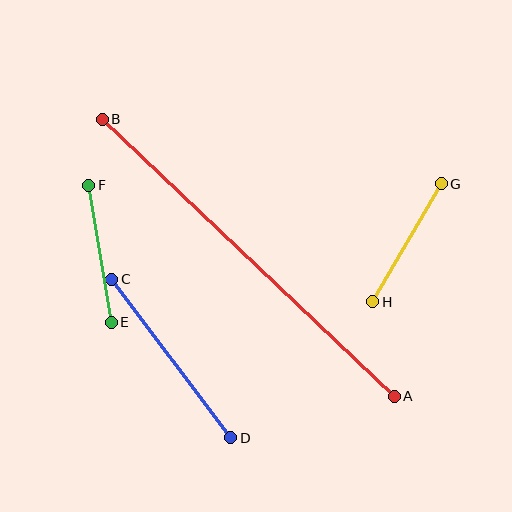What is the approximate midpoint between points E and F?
The midpoint is at approximately (100, 254) pixels.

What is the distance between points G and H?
The distance is approximately 136 pixels.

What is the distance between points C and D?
The distance is approximately 198 pixels.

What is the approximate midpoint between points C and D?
The midpoint is at approximately (171, 359) pixels.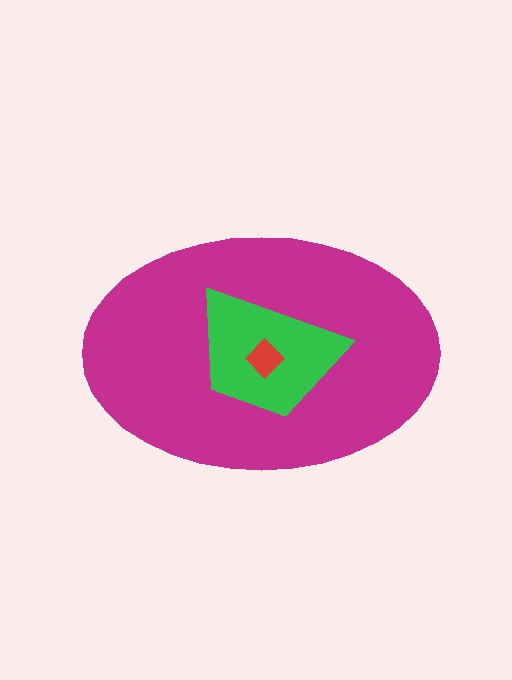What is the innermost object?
The red diamond.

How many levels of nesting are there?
3.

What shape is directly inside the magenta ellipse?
The green trapezoid.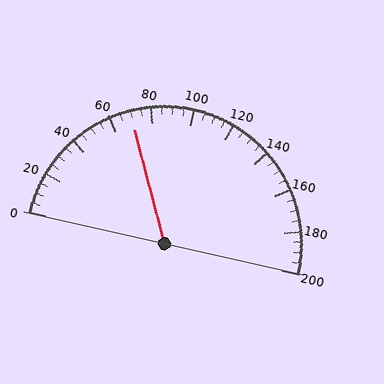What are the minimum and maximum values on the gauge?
The gauge ranges from 0 to 200.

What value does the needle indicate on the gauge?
The needle indicates approximately 70.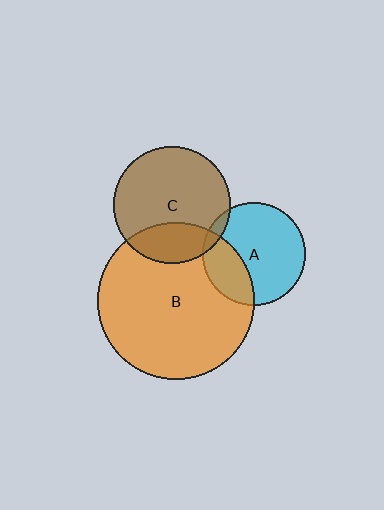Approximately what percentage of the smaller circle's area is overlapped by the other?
Approximately 25%.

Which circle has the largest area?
Circle B (orange).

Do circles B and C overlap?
Yes.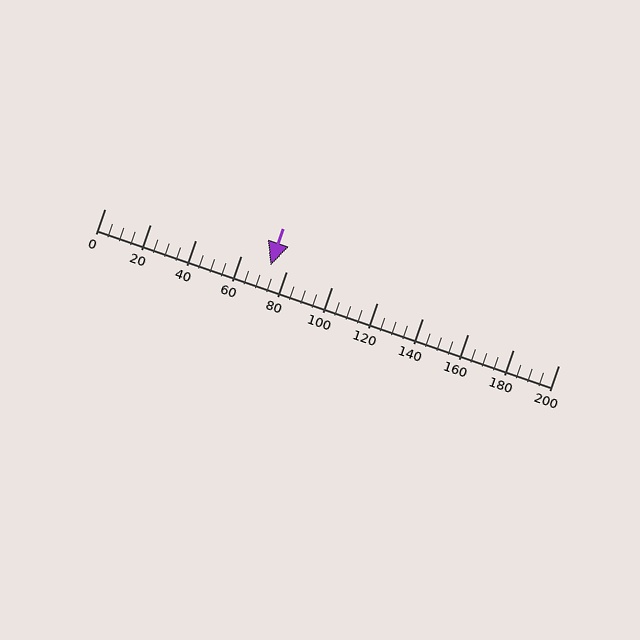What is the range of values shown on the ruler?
The ruler shows values from 0 to 200.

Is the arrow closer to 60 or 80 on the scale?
The arrow is closer to 80.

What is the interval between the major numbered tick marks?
The major tick marks are spaced 20 units apart.